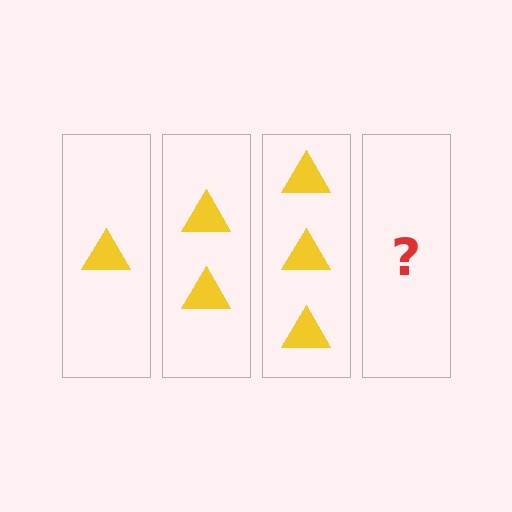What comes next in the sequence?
The next element should be 4 triangles.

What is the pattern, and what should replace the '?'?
The pattern is that each step adds one more triangle. The '?' should be 4 triangles.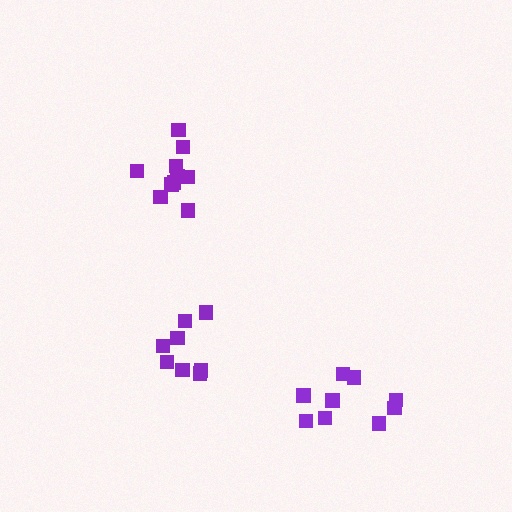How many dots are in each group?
Group 1: 9 dots, Group 2: 10 dots, Group 3: 8 dots (27 total).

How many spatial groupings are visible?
There are 3 spatial groupings.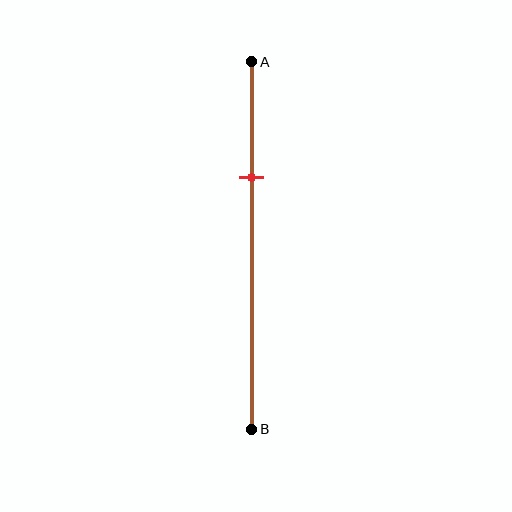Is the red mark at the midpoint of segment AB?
No, the mark is at about 30% from A, not at the 50% midpoint.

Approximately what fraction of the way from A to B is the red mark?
The red mark is approximately 30% of the way from A to B.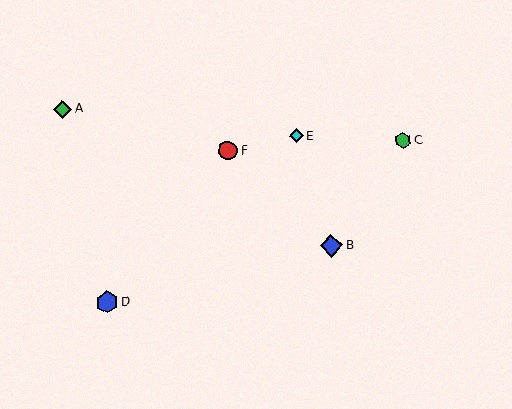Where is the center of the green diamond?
The center of the green diamond is at (63, 109).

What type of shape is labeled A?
Shape A is a green diamond.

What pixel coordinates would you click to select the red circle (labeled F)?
Click at (228, 151) to select the red circle F.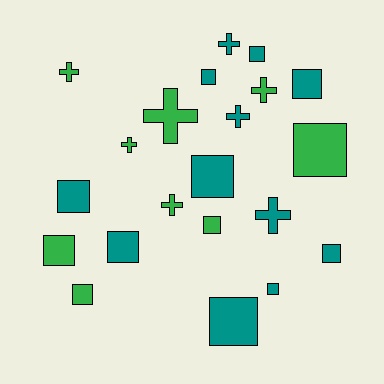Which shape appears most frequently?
Square, with 13 objects.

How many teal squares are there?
There are 9 teal squares.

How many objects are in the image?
There are 21 objects.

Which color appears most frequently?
Teal, with 12 objects.